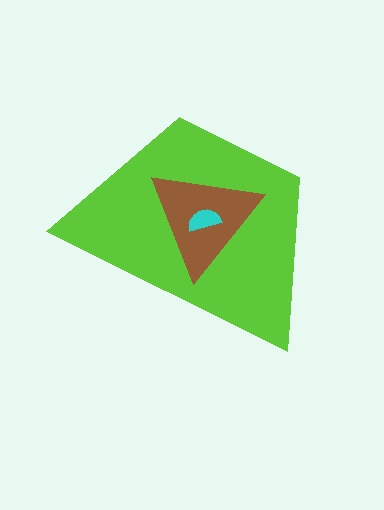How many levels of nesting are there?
3.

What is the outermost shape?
The lime trapezoid.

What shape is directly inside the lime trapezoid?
The brown triangle.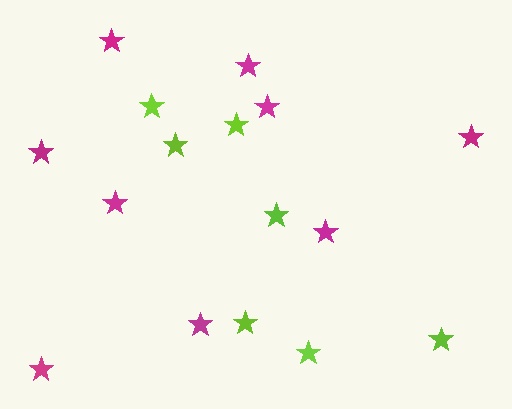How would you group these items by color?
There are 2 groups: one group of lime stars (7) and one group of magenta stars (9).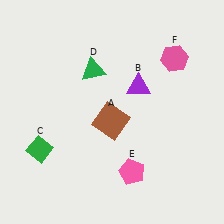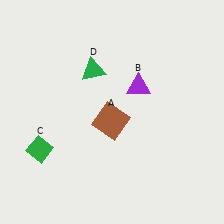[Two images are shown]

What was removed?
The pink hexagon (F), the pink pentagon (E) were removed in Image 2.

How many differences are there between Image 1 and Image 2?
There are 2 differences between the two images.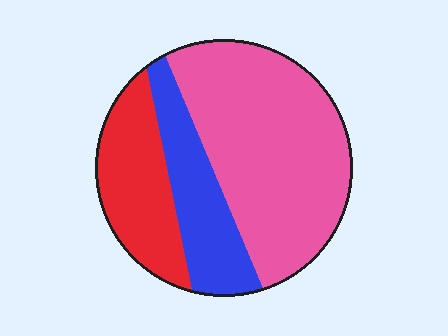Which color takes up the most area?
Pink, at roughly 55%.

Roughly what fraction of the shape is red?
Red covers around 25% of the shape.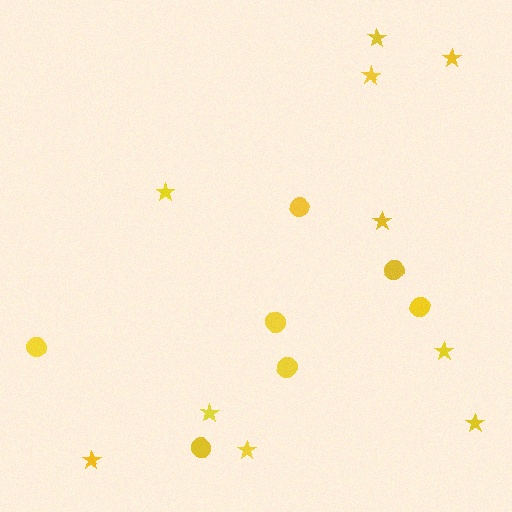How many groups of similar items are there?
There are 2 groups: one group of stars (10) and one group of circles (7).